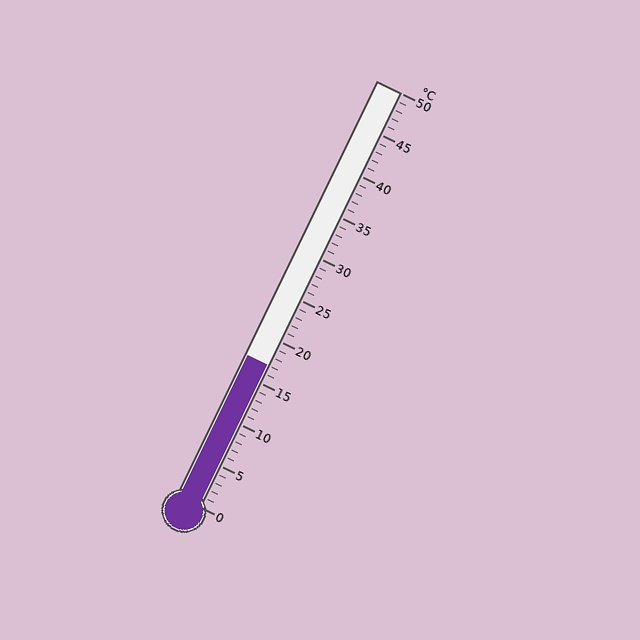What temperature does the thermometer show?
The thermometer shows approximately 17°C.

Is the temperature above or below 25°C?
The temperature is below 25°C.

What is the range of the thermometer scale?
The thermometer scale ranges from 0°C to 50°C.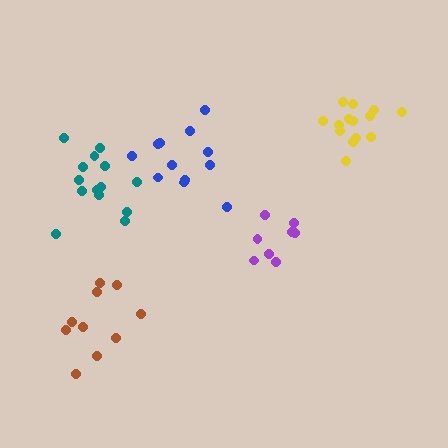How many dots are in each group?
Group 1: 14 dots, Group 2: 8 dots, Group 3: 10 dots, Group 4: 14 dots, Group 5: 12 dots (58 total).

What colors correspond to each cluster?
The clusters are colored: teal, purple, brown, yellow, blue.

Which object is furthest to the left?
The teal cluster is leftmost.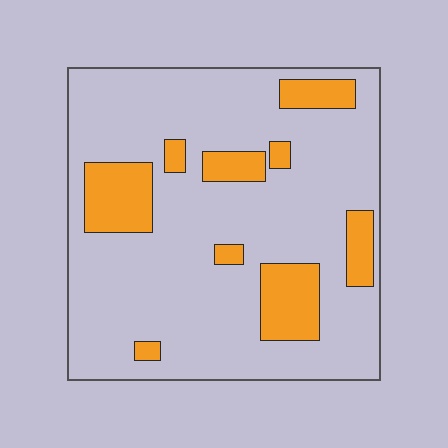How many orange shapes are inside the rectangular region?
9.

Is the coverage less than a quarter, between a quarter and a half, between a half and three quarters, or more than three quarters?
Less than a quarter.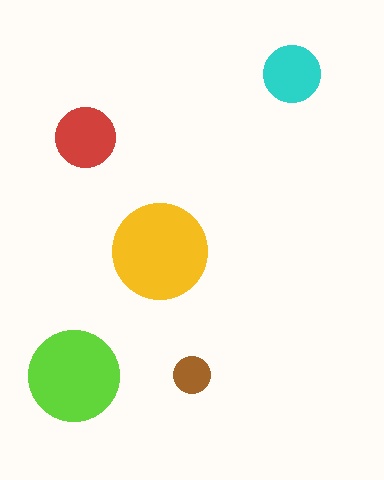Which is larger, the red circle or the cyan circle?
The red one.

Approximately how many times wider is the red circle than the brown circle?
About 1.5 times wider.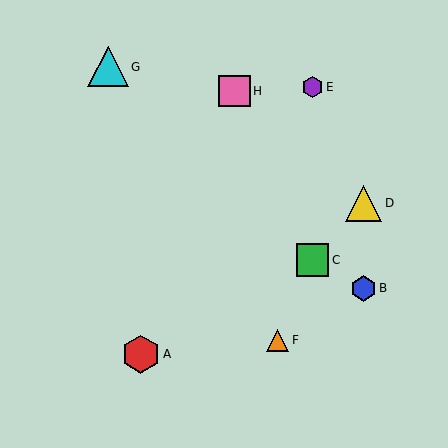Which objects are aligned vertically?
Objects C, E are aligned vertically.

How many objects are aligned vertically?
2 objects (C, E) are aligned vertically.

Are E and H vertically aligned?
No, E is at x≈313 and H is at x≈234.